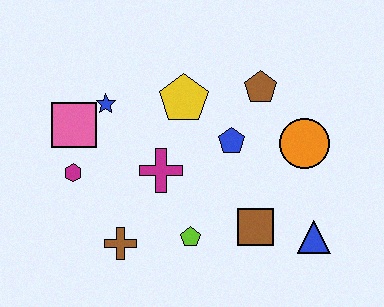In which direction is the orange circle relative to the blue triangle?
The orange circle is above the blue triangle.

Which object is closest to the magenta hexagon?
The pink square is closest to the magenta hexagon.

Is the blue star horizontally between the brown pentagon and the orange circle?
No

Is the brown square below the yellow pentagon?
Yes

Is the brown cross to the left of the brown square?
Yes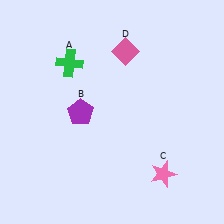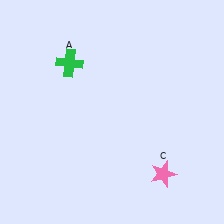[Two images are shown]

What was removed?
The pink diamond (D), the purple pentagon (B) were removed in Image 2.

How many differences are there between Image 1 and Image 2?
There are 2 differences between the two images.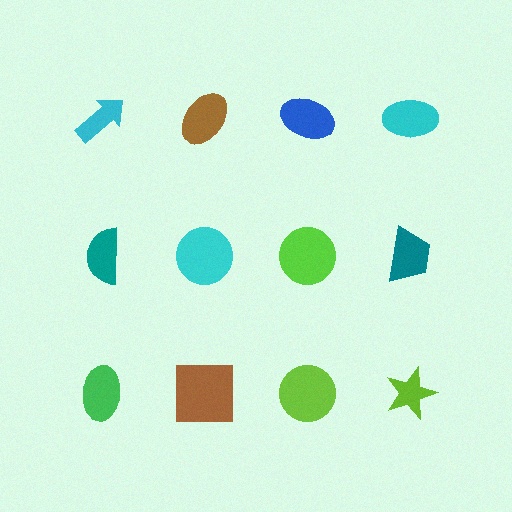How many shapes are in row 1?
4 shapes.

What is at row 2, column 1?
A teal semicircle.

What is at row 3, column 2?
A brown square.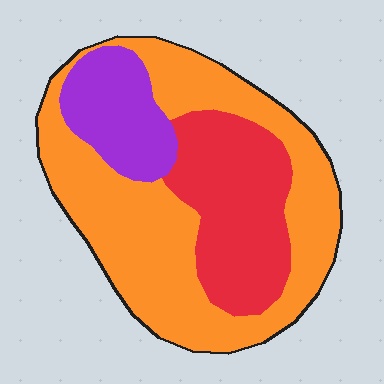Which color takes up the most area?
Orange, at roughly 55%.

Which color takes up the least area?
Purple, at roughly 15%.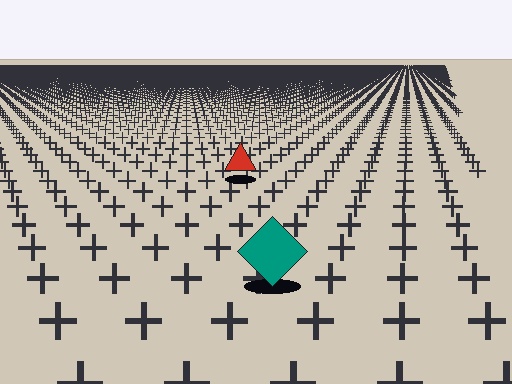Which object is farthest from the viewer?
The red triangle is farthest from the viewer. It appears smaller and the ground texture around it is denser.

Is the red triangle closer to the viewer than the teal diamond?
No. The teal diamond is closer — you can tell from the texture gradient: the ground texture is coarser near it.